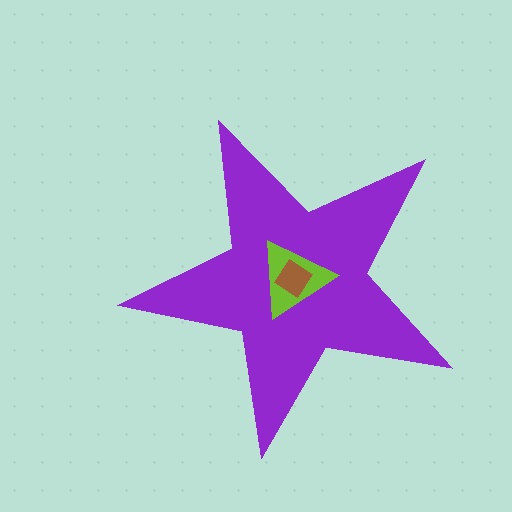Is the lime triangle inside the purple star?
Yes.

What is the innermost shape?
The brown diamond.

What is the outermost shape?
The purple star.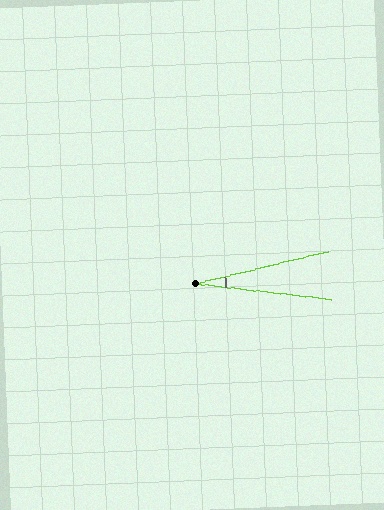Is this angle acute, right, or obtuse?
It is acute.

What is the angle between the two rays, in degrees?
Approximately 20 degrees.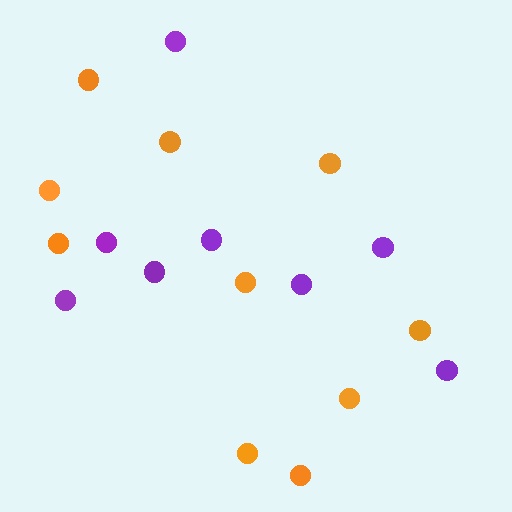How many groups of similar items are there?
There are 2 groups: one group of purple circles (8) and one group of orange circles (10).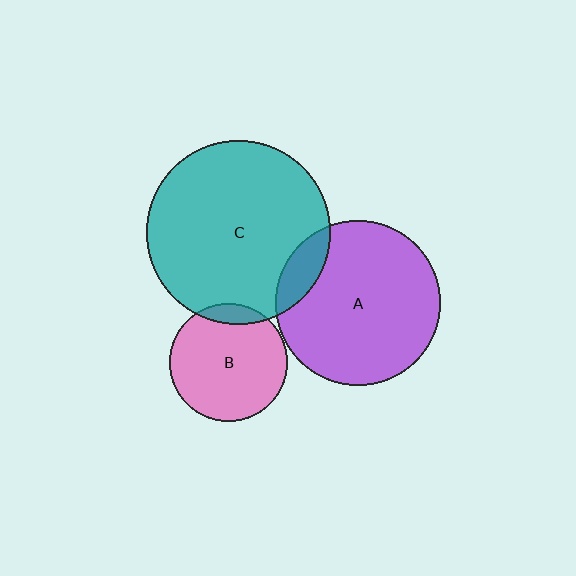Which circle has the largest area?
Circle C (teal).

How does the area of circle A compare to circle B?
Approximately 2.0 times.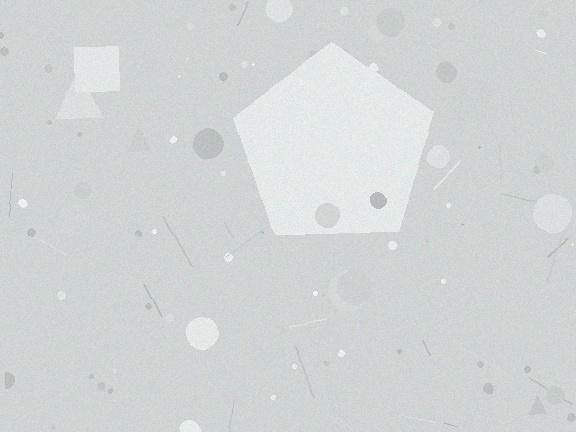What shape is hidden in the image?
A pentagon is hidden in the image.